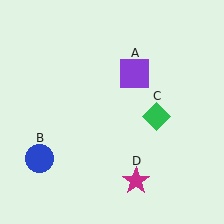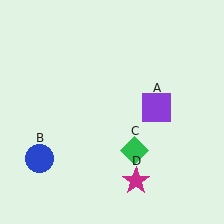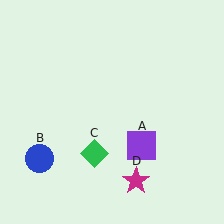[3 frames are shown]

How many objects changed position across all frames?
2 objects changed position: purple square (object A), green diamond (object C).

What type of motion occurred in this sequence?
The purple square (object A), green diamond (object C) rotated clockwise around the center of the scene.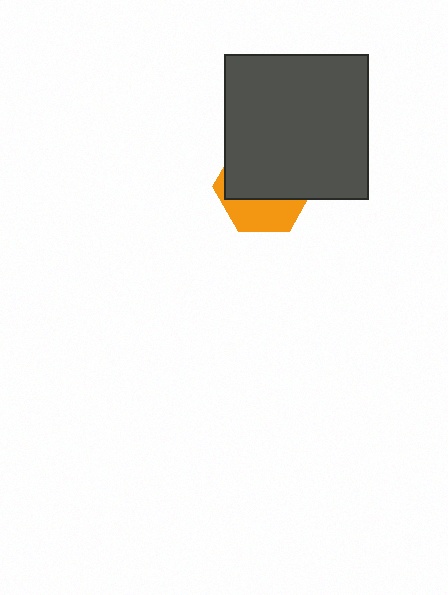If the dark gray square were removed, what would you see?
You would see the complete orange hexagon.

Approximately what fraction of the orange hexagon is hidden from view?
Roughly 65% of the orange hexagon is hidden behind the dark gray square.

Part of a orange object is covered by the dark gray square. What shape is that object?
It is a hexagon.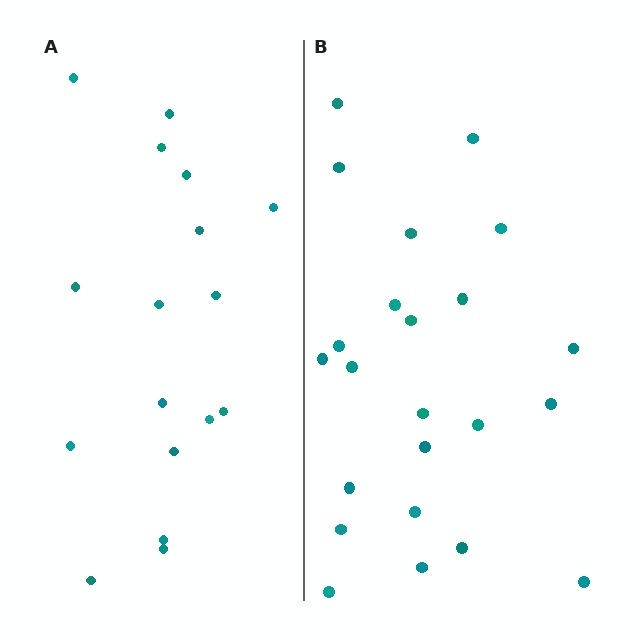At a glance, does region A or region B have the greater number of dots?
Region B (the right region) has more dots.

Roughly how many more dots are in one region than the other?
Region B has about 6 more dots than region A.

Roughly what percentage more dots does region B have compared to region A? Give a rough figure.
About 35% more.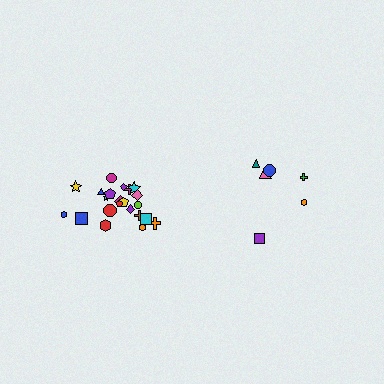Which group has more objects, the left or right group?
The left group.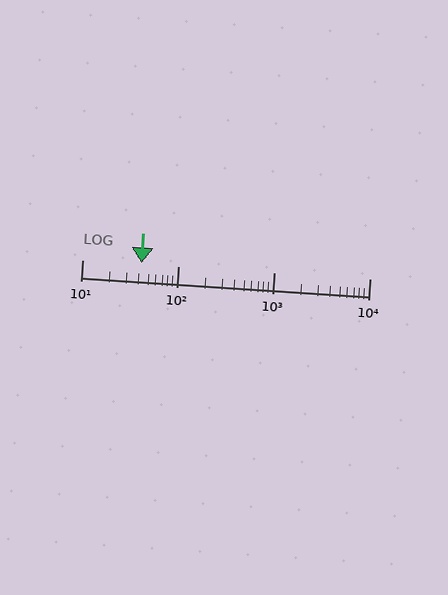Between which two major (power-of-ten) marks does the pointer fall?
The pointer is between 10 and 100.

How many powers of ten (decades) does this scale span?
The scale spans 3 decades, from 10 to 10000.